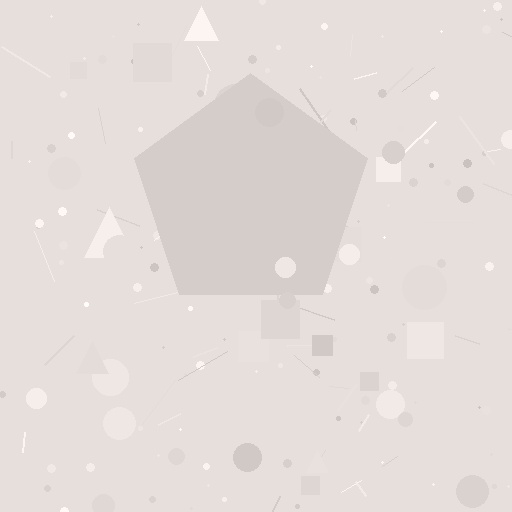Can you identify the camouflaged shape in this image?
The camouflaged shape is a pentagon.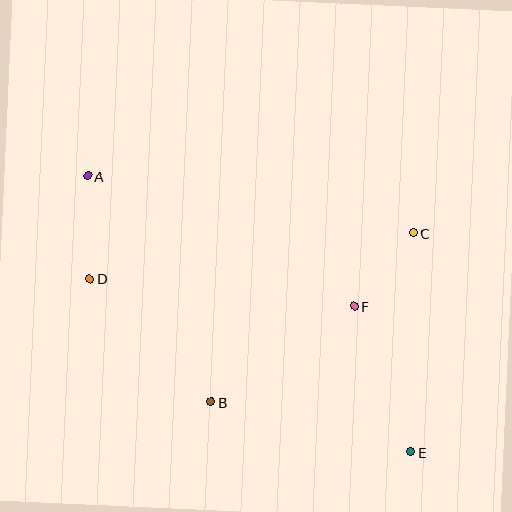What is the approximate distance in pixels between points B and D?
The distance between B and D is approximately 173 pixels.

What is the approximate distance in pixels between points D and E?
The distance between D and E is approximately 365 pixels.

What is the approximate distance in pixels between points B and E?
The distance between B and E is approximately 206 pixels.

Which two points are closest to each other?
Points C and F are closest to each other.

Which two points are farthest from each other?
Points A and E are farthest from each other.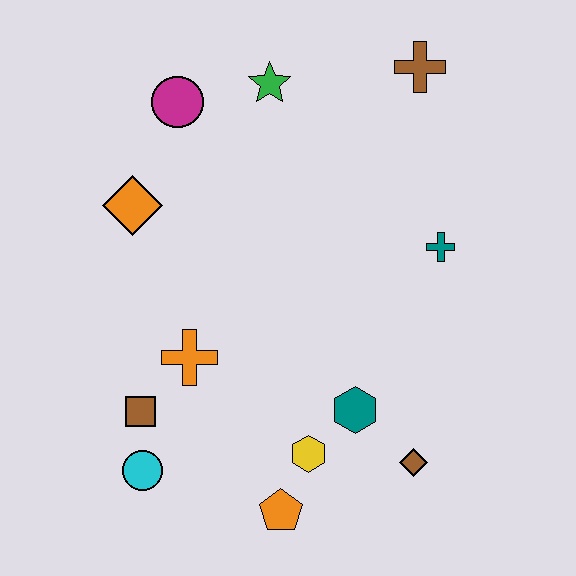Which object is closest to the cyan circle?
The brown square is closest to the cyan circle.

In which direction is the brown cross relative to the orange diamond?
The brown cross is to the right of the orange diamond.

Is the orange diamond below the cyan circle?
No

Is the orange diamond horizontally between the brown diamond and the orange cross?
No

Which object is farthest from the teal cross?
The cyan circle is farthest from the teal cross.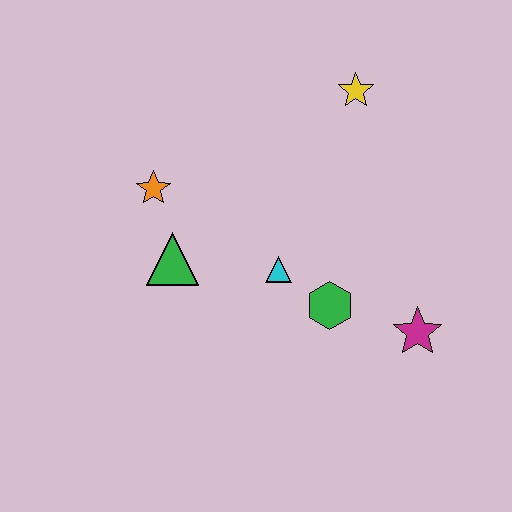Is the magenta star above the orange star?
No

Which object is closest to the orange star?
The green triangle is closest to the orange star.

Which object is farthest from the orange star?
The magenta star is farthest from the orange star.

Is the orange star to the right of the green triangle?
No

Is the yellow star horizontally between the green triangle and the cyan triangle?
No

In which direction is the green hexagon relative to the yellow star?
The green hexagon is below the yellow star.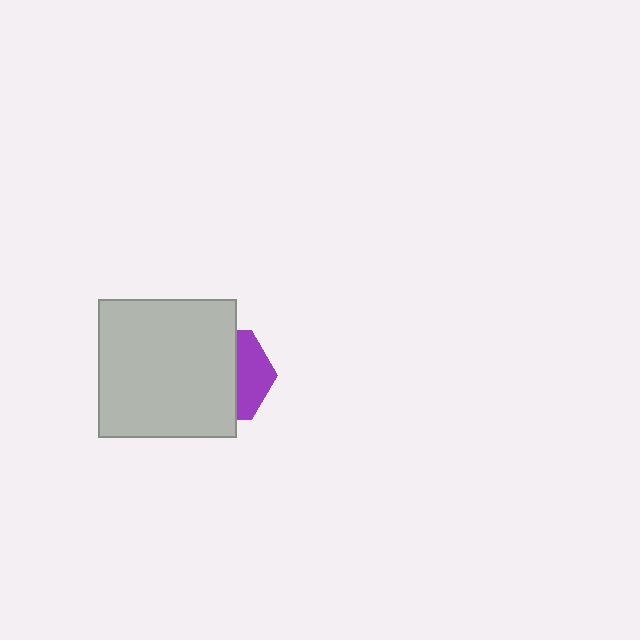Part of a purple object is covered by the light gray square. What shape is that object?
It is a hexagon.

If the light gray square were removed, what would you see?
You would see the complete purple hexagon.